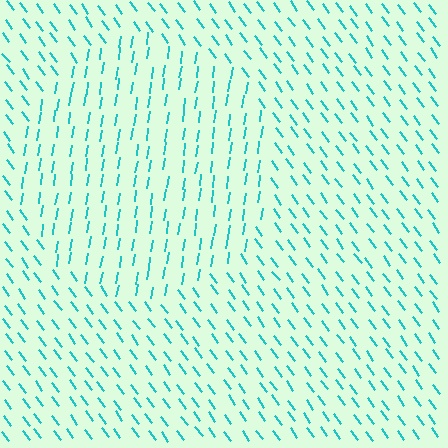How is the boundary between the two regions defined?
The boundary is defined purely by a change in line orientation (approximately 45 degrees difference). All lines are the same color and thickness.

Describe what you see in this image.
The image is filled with small cyan line segments. A circle region in the image has lines oriented differently from the surrounding lines, creating a visible texture boundary.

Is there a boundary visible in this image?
Yes, there is a texture boundary formed by a change in line orientation.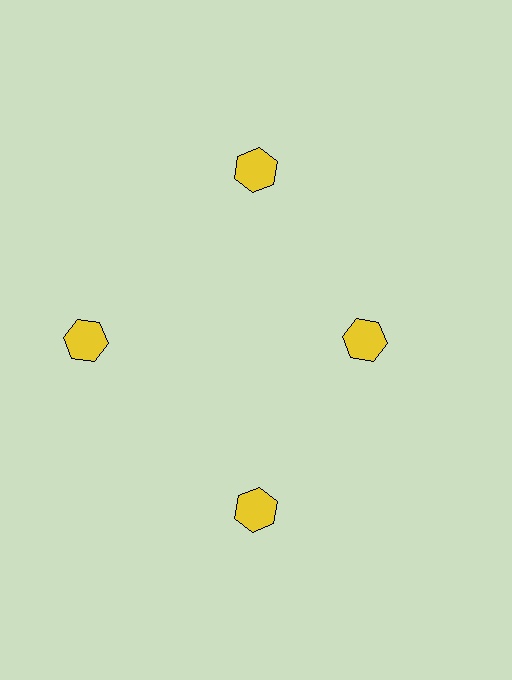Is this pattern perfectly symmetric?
No. The 4 yellow hexagons are arranged in a ring, but one element near the 3 o'clock position is pulled inward toward the center, breaking the 4-fold rotational symmetry.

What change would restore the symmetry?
The symmetry would be restored by moving it outward, back onto the ring so that all 4 hexagons sit at equal angles and equal distance from the center.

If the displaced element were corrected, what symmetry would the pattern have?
It would have 4-fold rotational symmetry — the pattern would map onto itself every 90 degrees.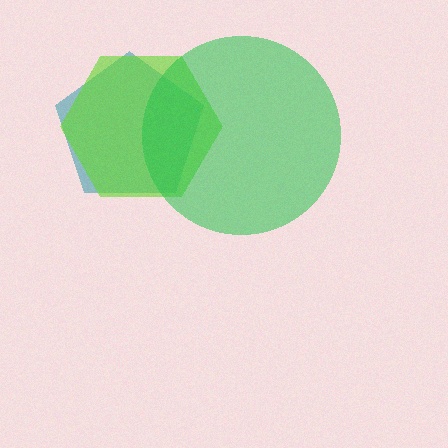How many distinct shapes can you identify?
There are 3 distinct shapes: a teal pentagon, a lime hexagon, a green circle.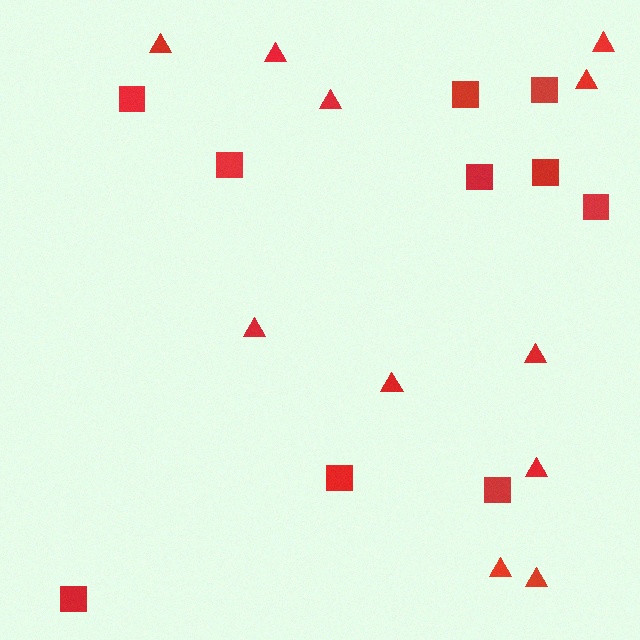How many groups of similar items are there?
There are 2 groups: one group of squares (10) and one group of triangles (11).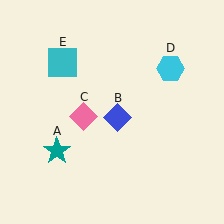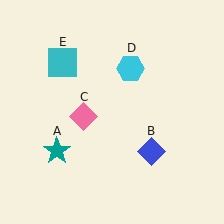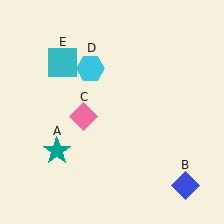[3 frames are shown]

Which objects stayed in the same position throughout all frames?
Teal star (object A) and pink diamond (object C) and cyan square (object E) remained stationary.